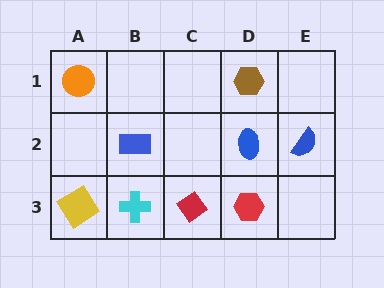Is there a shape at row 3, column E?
No, that cell is empty.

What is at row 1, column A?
An orange circle.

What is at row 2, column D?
A blue ellipse.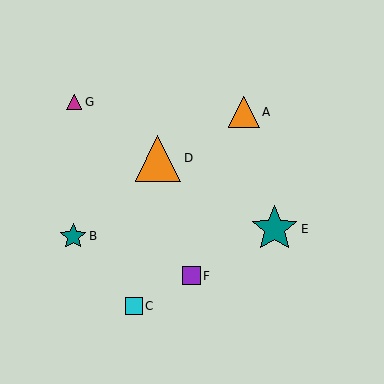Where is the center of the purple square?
The center of the purple square is at (191, 276).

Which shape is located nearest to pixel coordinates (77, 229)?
The teal star (labeled B) at (73, 236) is nearest to that location.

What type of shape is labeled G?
Shape G is a magenta triangle.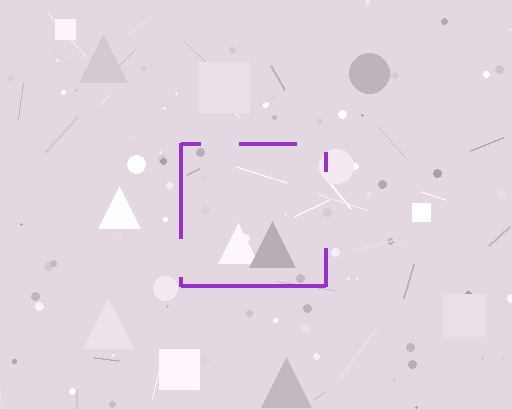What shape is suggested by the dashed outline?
The dashed outline suggests a square.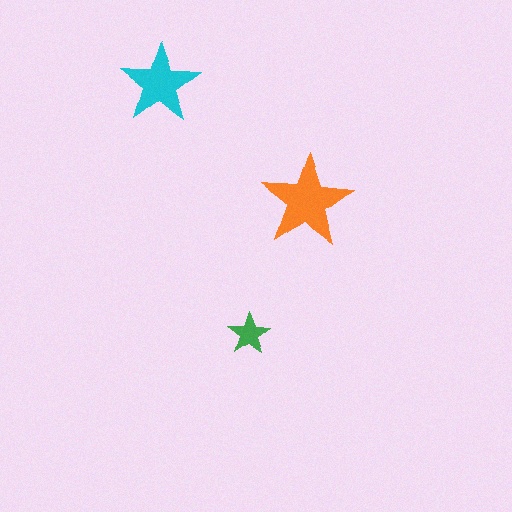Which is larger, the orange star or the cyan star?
The orange one.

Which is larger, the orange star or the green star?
The orange one.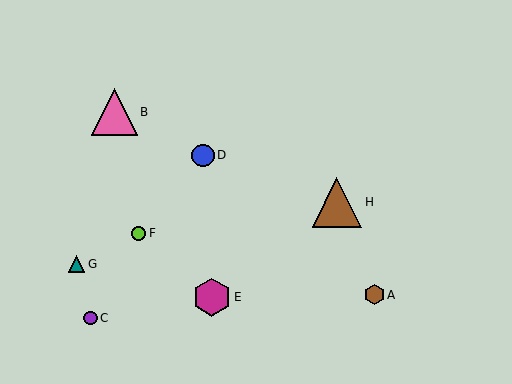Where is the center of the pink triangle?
The center of the pink triangle is at (114, 112).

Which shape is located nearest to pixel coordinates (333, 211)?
The brown triangle (labeled H) at (337, 202) is nearest to that location.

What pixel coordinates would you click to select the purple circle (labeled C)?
Click at (90, 318) to select the purple circle C.